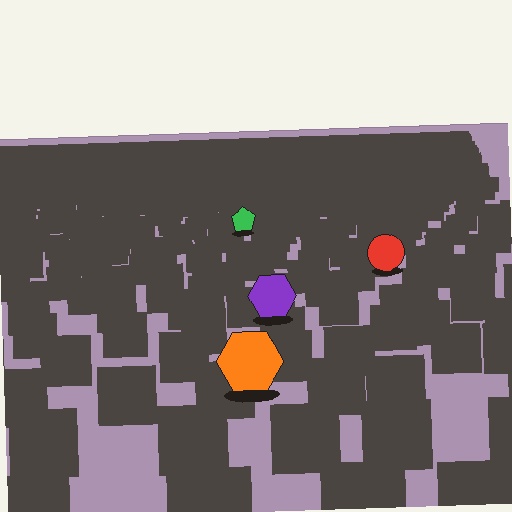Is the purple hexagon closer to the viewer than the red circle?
Yes. The purple hexagon is closer — you can tell from the texture gradient: the ground texture is coarser near it.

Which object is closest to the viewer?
The orange hexagon is closest. The texture marks near it are larger and more spread out.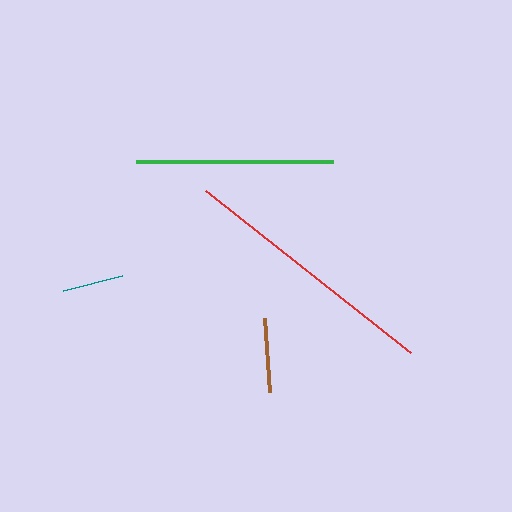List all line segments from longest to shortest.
From longest to shortest: red, green, brown, teal.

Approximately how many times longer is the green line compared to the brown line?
The green line is approximately 2.7 times the length of the brown line.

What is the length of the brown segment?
The brown segment is approximately 74 pixels long.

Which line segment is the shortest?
The teal line is the shortest at approximately 61 pixels.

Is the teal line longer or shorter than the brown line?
The brown line is longer than the teal line.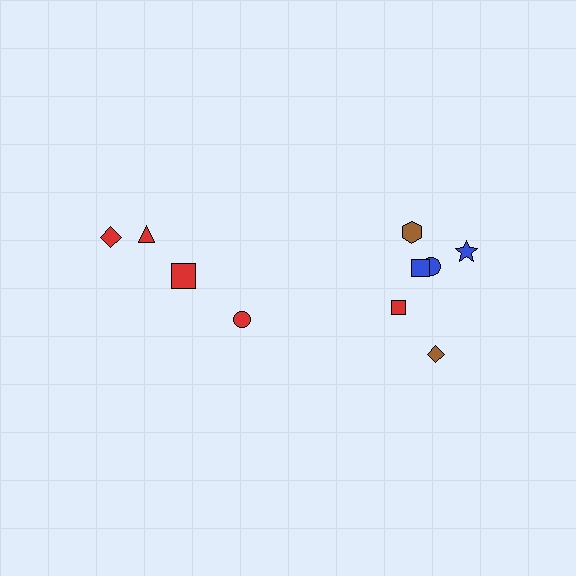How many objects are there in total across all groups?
There are 10 objects.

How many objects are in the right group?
There are 6 objects.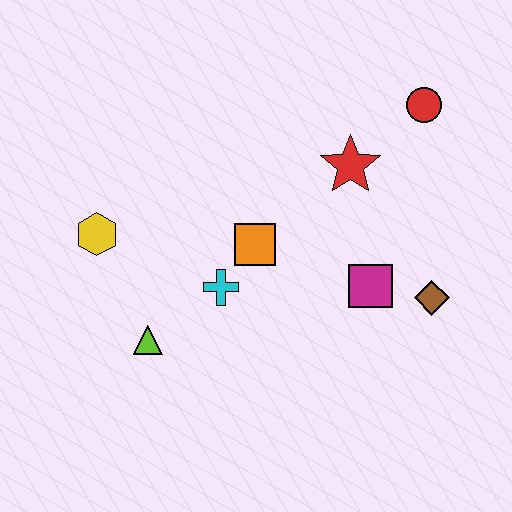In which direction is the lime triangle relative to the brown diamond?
The lime triangle is to the left of the brown diamond.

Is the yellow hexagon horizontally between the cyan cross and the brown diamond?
No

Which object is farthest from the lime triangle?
The red circle is farthest from the lime triangle.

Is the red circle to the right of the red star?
Yes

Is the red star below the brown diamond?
No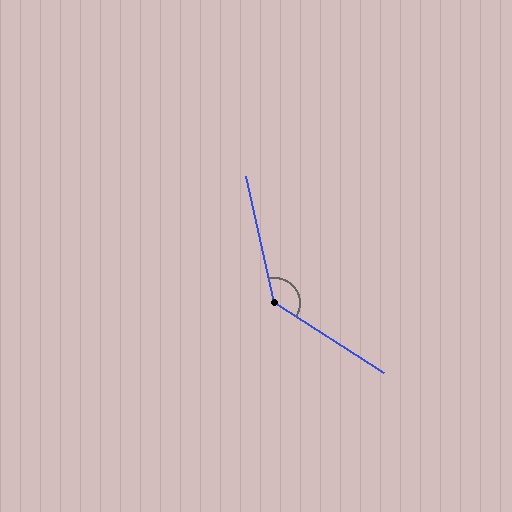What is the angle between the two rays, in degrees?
Approximately 135 degrees.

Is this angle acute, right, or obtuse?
It is obtuse.